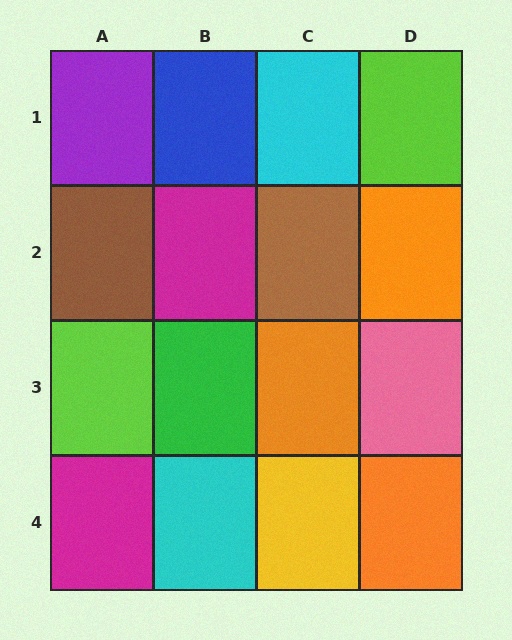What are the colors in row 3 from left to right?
Lime, green, orange, pink.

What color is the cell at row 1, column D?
Lime.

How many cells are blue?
1 cell is blue.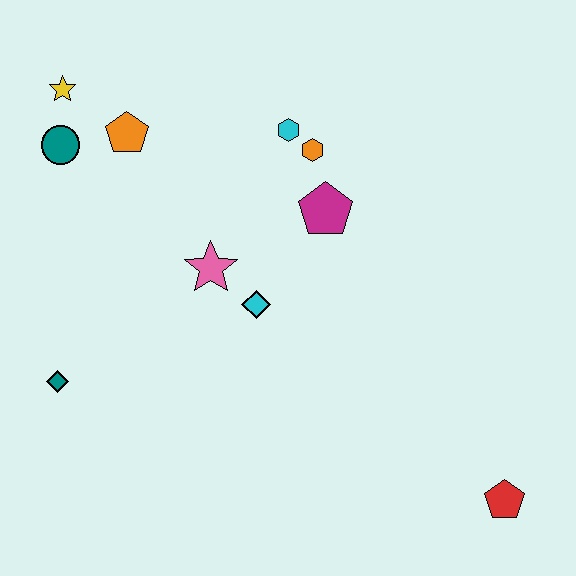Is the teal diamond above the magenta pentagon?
No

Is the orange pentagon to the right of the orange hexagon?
No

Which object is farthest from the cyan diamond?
The red pentagon is farthest from the cyan diamond.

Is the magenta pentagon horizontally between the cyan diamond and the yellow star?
No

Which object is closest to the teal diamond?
The pink star is closest to the teal diamond.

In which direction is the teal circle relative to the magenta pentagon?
The teal circle is to the left of the magenta pentagon.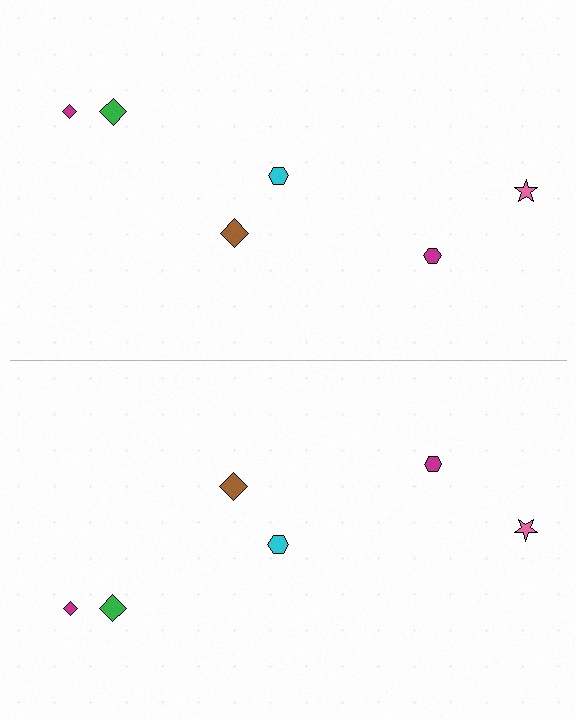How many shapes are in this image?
There are 12 shapes in this image.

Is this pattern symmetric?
Yes, this pattern has bilateral (reflection) symmetry.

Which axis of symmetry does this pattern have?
The pattern has a horizontal axis of symmetry running through the center of the image.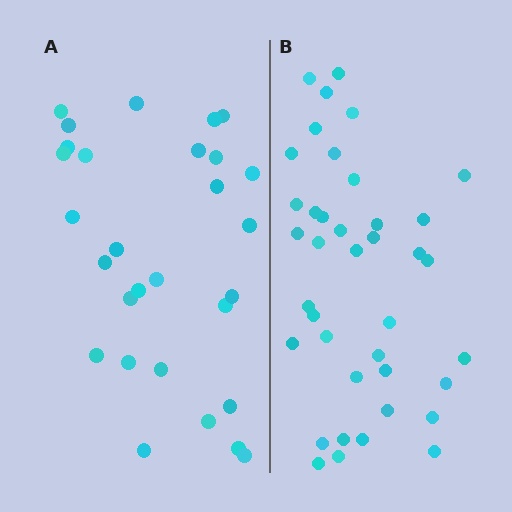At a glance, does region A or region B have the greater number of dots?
Region B (the right region) has more dots.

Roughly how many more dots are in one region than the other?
Region B has roughly 10 or so more dots than region A.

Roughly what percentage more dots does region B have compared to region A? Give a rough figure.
About 35% more.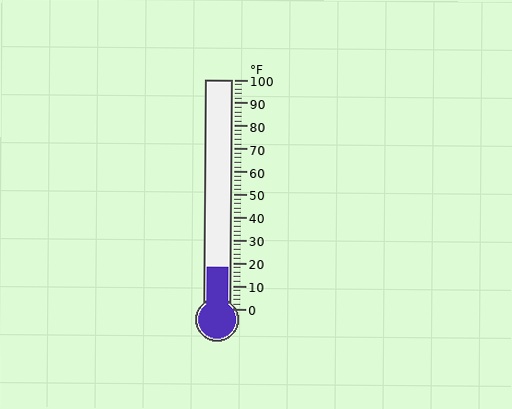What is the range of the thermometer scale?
The thermometer scale ranges from 0°F to 100°F.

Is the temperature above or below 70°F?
The temperature is below 70°F.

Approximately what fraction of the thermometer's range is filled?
The thermometer is filled to approximately 20% of its range.